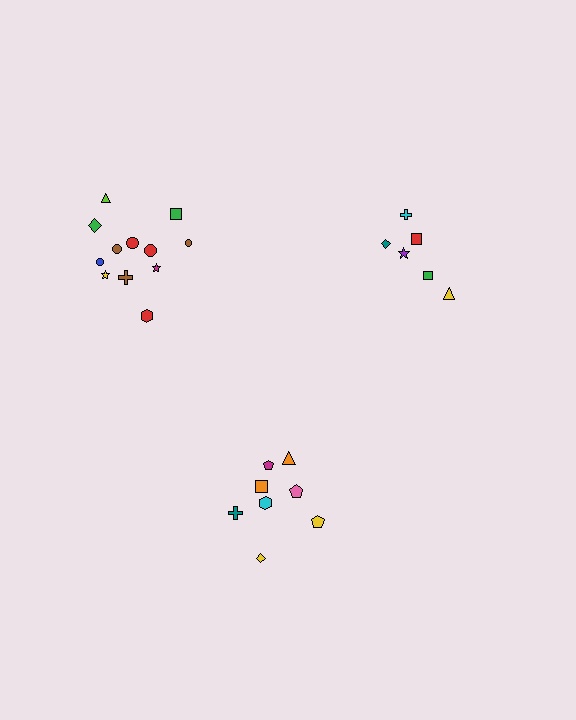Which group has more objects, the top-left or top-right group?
The top-left group.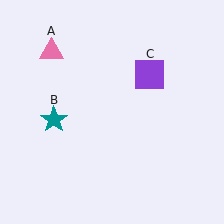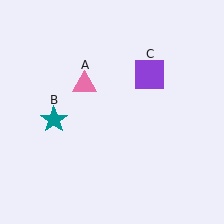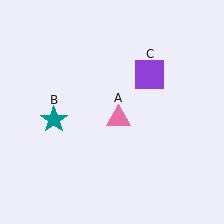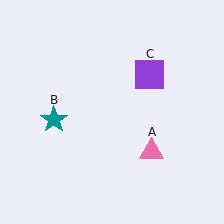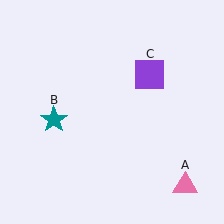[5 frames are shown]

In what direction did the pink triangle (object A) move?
The pink triangle (object A) moved down and to the right.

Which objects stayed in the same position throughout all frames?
Teal star (object B) and purple square (object C) remained stationary.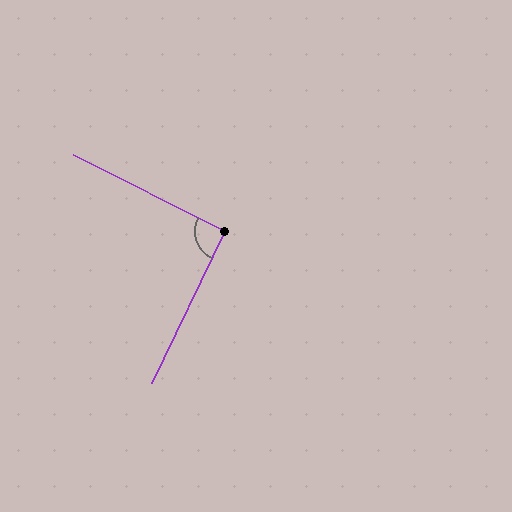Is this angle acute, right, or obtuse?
It is approximately a right angle.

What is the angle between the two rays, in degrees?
Approximately 91 degrees.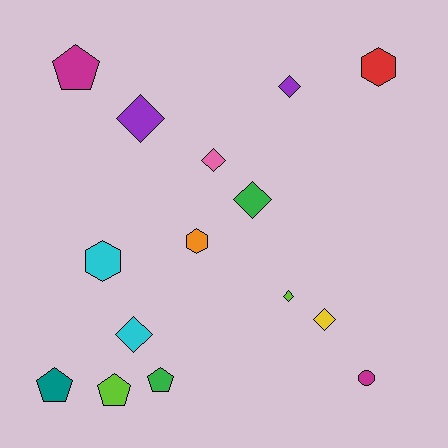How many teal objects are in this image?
There is 1 teal object.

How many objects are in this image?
There are 15 objects.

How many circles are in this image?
There is 1 circle.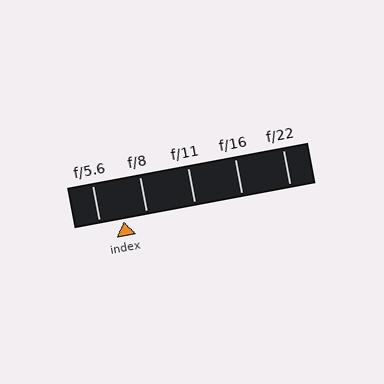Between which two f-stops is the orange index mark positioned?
The index mark is between f/5.6 and f/8.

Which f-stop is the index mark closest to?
The index mark is closest to f/5.6.